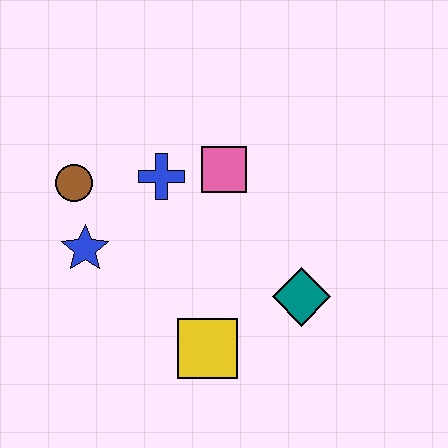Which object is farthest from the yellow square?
The brown circle is farthest from the yellow square.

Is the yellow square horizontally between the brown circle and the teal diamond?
Yes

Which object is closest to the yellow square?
The teal diamond is closest to the yellow square.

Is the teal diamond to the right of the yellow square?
Yes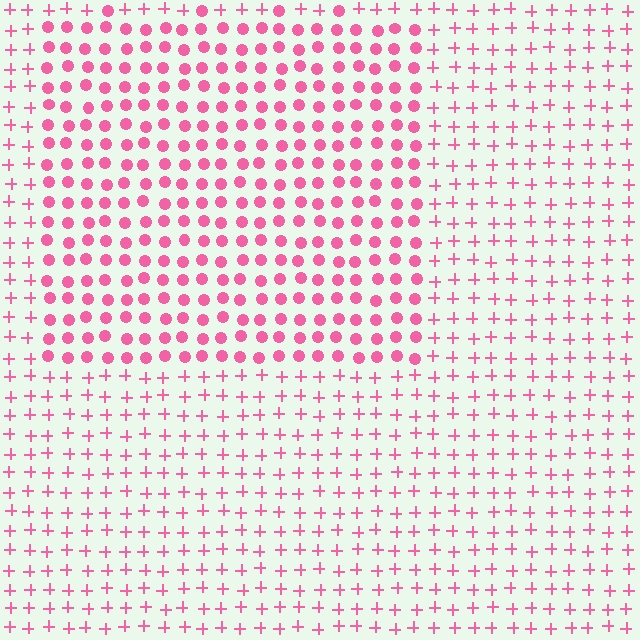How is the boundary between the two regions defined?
The boundary is defined by a change in element shape: circles inside vs. plus signs outside. All elements share the same color and spacing.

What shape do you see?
I see a rectangle.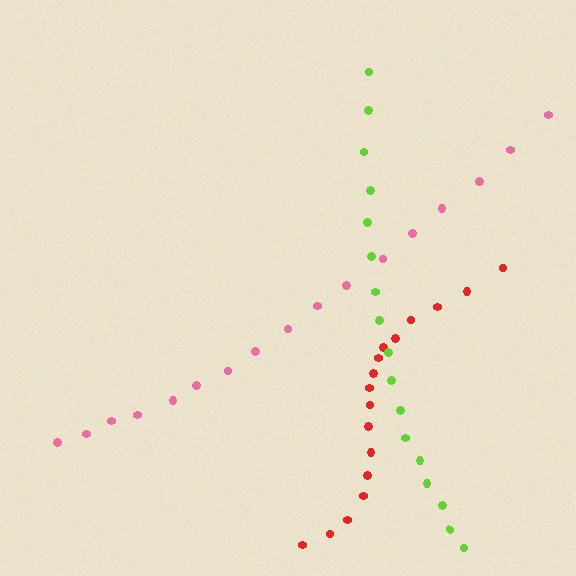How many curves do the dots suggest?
There are 3 distinct paths.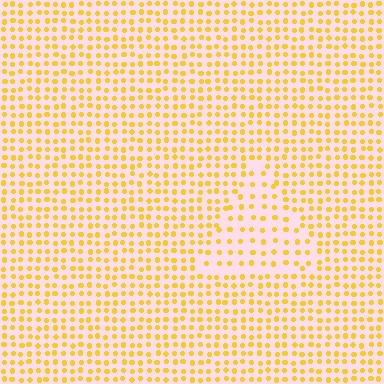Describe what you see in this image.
The image contains small yellow elements arranged at two different densities. A triangle-shaped region is visible where the elements are less densely packed than the surrounding area.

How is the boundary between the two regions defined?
The boundary is defined by a change in element density (approximately 1.7x ratio). All elements are the same color, size, and shape.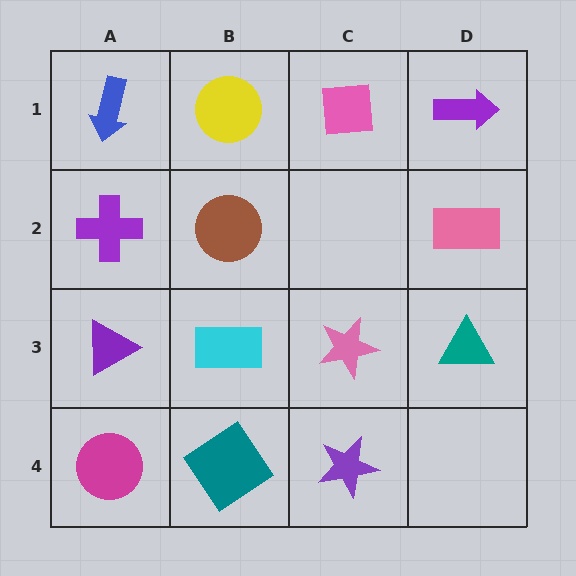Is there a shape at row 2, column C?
No, that cell is empty.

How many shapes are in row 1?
4 shapes.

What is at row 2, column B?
A brown circle.